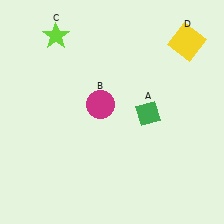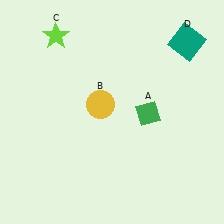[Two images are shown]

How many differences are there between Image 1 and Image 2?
There are 2 differences between the two images.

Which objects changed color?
B changed from magenta to yellow. D changed from yellow to teal.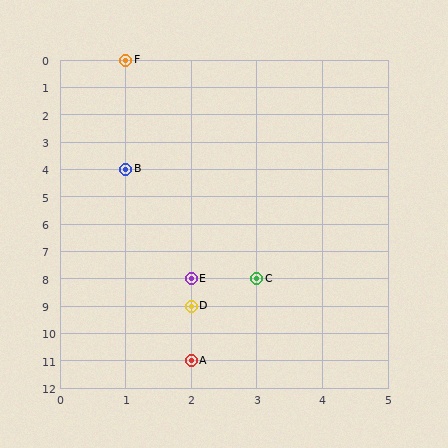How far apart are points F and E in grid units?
Points F and E are 1 column and 8 rows apart (about 8.1 grid units diagonally).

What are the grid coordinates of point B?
Point B is at grid coordinates (1, 4).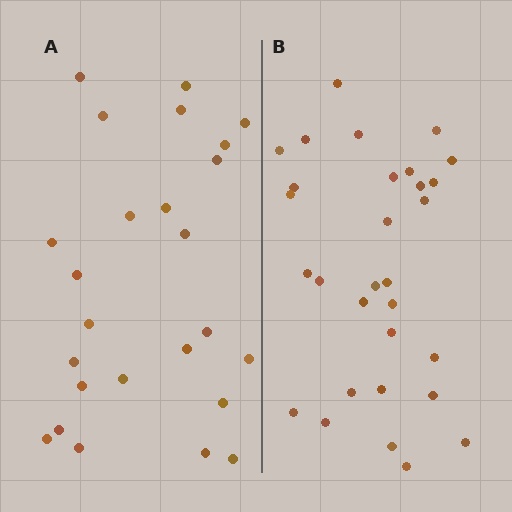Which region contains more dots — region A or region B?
Region B (the right region) has more dots.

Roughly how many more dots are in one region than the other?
Region B has about 5 more dots than region A.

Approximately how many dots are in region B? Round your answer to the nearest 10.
About 30 dots.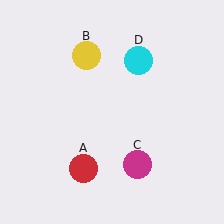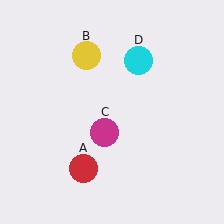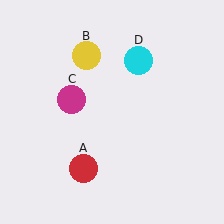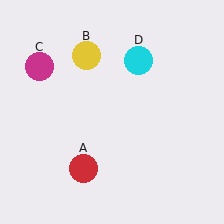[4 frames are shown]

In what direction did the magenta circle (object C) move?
The magenta circle (object C) moved up and to the left.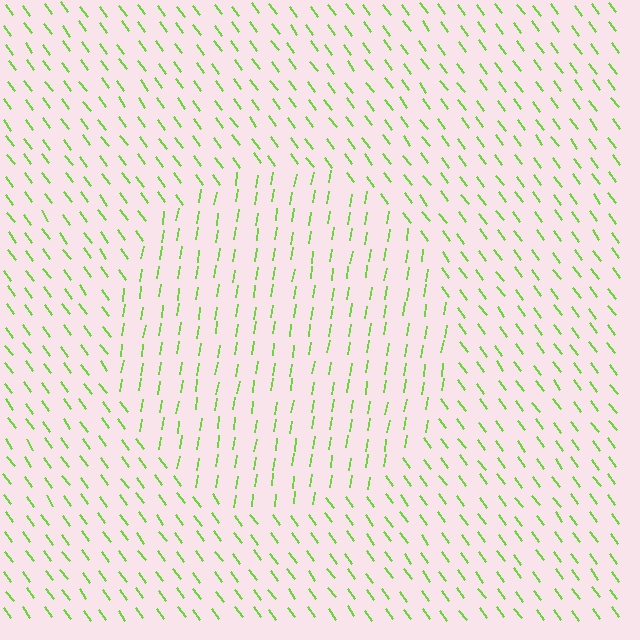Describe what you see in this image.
The image is filled with small lime line segments. A circle region in the image has lines oriented differently from the surrounding lines, creating a visible texture boundary.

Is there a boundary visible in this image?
Yes, there is a texture boundary formed by a change in line orientation.